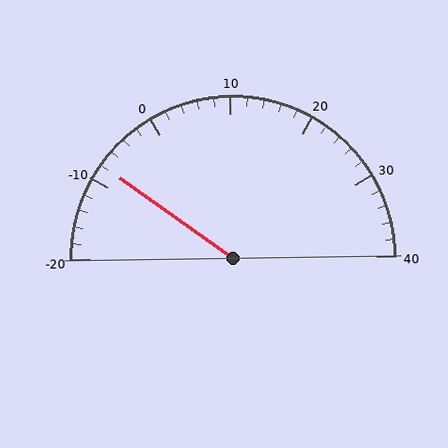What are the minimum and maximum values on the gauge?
The gauge ranges from -20 to 40.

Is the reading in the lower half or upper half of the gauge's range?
The reading is in the lower half of the range (-20 to 40).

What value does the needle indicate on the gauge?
The needle indicates approximately -8.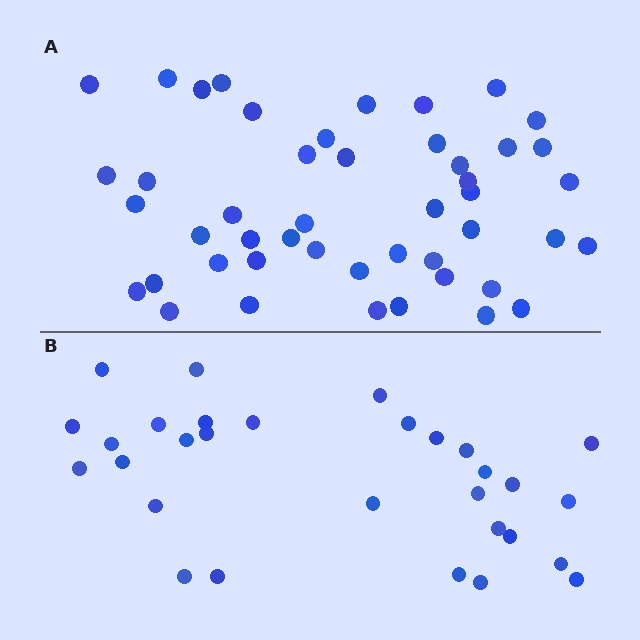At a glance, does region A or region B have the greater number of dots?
Region A (the top region) has more dots.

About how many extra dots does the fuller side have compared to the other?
Region A has approximately 15 more dots than region B.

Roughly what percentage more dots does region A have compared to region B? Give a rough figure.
About 55% more.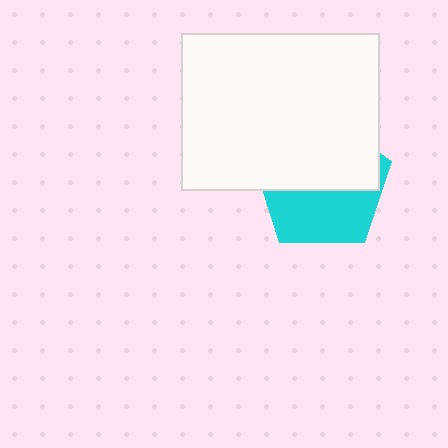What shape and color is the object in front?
The object in front is a white rectangle.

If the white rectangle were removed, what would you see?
You would see the complete cyan pentagon.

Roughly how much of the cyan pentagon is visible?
A small part of it is visible (roughly 44%).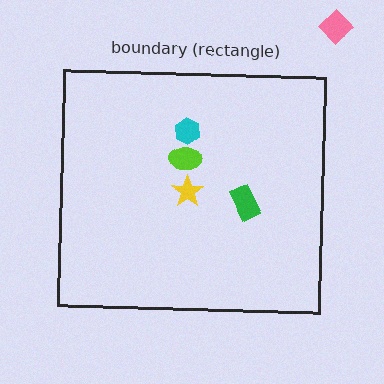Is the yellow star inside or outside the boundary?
Inside.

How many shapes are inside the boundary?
4 inside, 1 outside.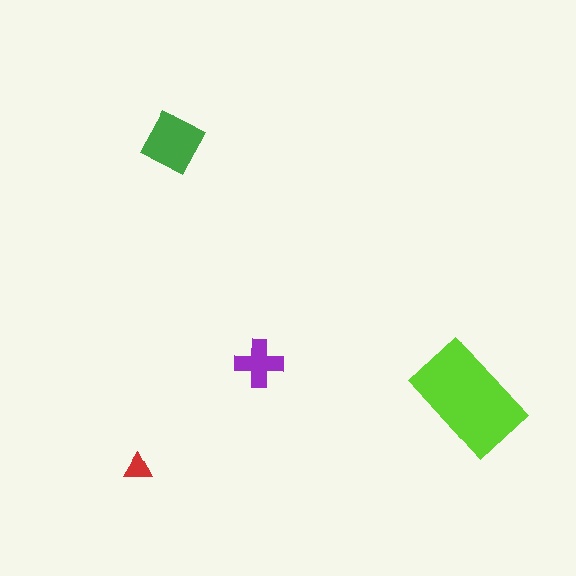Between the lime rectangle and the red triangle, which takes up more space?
The lime rectangle.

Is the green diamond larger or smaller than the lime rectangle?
Smaller.